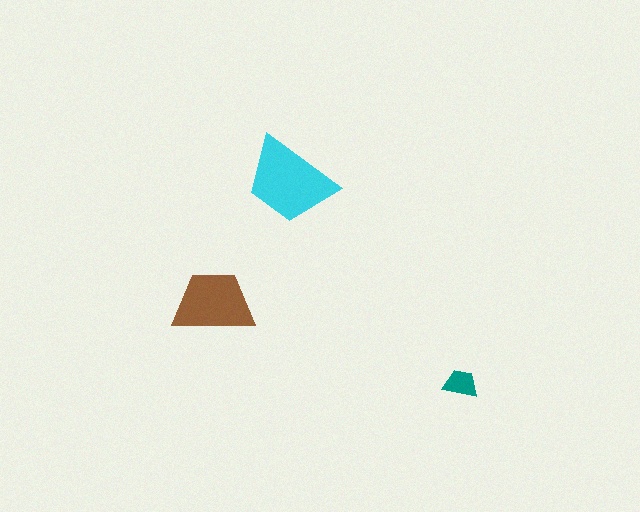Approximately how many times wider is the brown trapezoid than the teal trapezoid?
About 2.5 times wider.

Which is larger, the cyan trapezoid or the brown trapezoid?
The cyan one.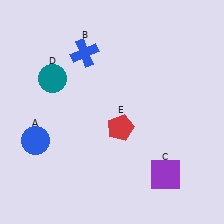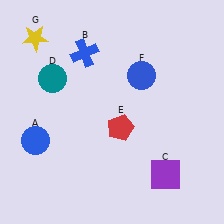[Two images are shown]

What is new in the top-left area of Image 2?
A yellow star (G) was added in the top-left area of Image 2.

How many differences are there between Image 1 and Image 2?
There are 2 differences between the two images.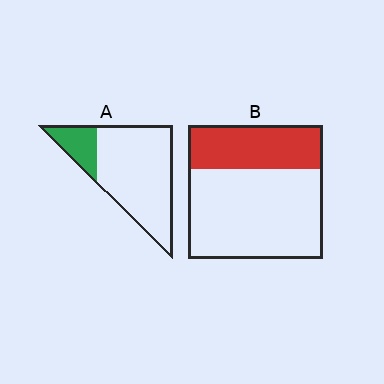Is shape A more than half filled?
No.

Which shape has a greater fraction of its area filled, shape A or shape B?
Shape B.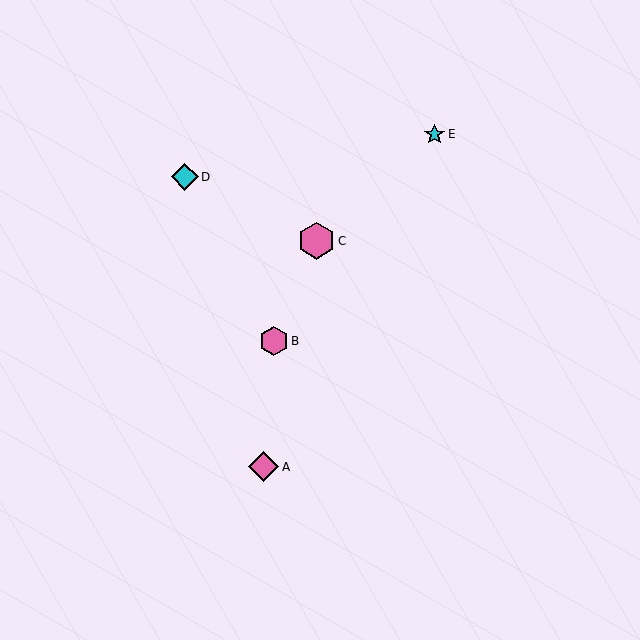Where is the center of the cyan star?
The center of the cyan star is at (435, 134).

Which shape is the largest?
The pink hexagon (labeled C) is the largest.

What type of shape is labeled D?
Shape D is a cyan diamond.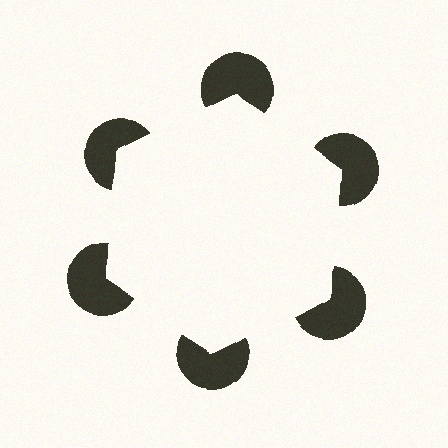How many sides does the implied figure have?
6 sides.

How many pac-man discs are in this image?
There are 6 — one at each vertex of the illusory hexagon.